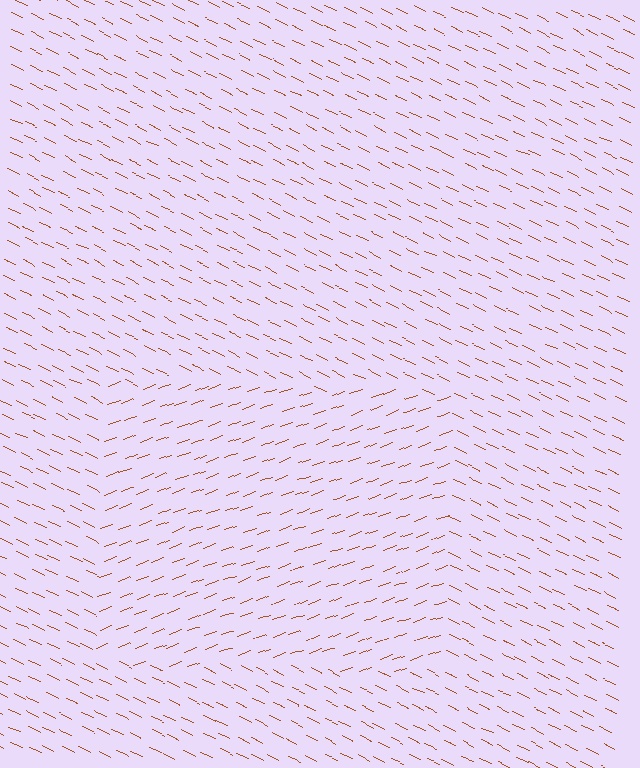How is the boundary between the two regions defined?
The boundary is defined purely by a change in line orientation (approximately 45 degrees difference). All lines are the same color and thickness.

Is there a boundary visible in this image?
Yes, there is a texture boundary formed by a change in line orientation.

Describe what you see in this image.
The image is filled with small brown line segments. A rectangle region in the image has lines oriented differently from the surrounding lines, creating a visible texture boundary.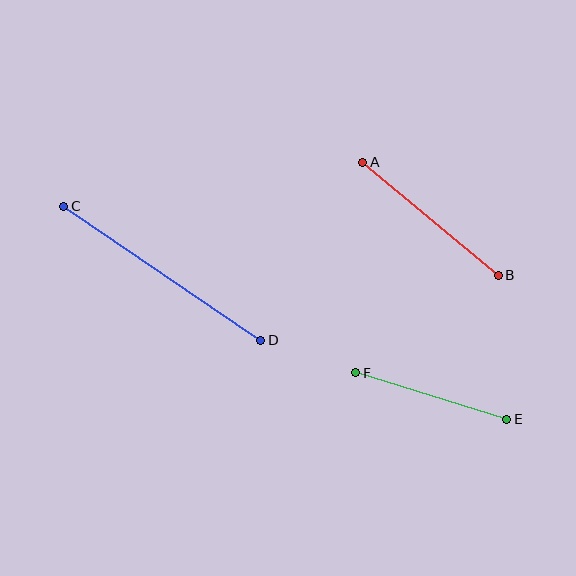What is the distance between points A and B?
The distance is approximately 176 pixels.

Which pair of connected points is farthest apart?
Points C and D are farthest apart.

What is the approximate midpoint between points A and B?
The midpoint is at approximately (430, 219) pixels.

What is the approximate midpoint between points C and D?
The midpoint is at approximately (162, 273) pixels.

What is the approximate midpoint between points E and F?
The midpoint is at approximately (431, 396) pixels.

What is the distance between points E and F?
The distance is approximately 158 pixels.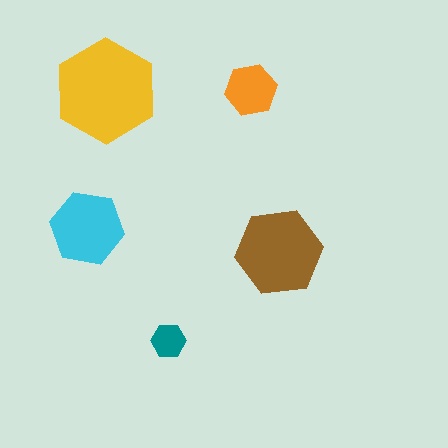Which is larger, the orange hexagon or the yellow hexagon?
The yellow one.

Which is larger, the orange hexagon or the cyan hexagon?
The cyan one.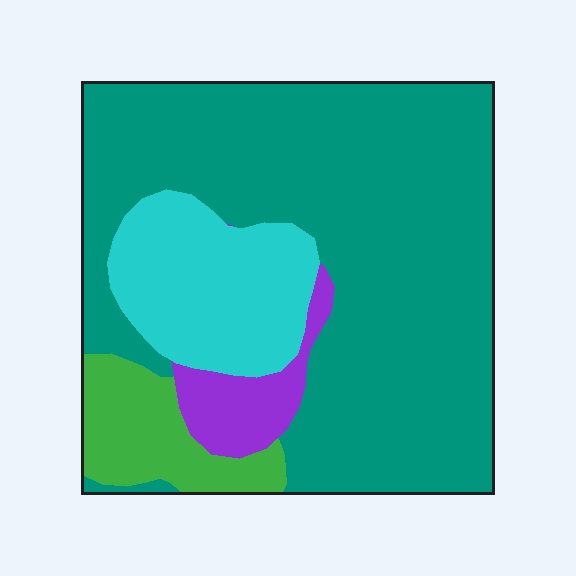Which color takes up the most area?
Teal, at roughly 65%.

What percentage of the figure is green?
Green covers 10% of the figure.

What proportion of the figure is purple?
Purple covers about 5% of the figure.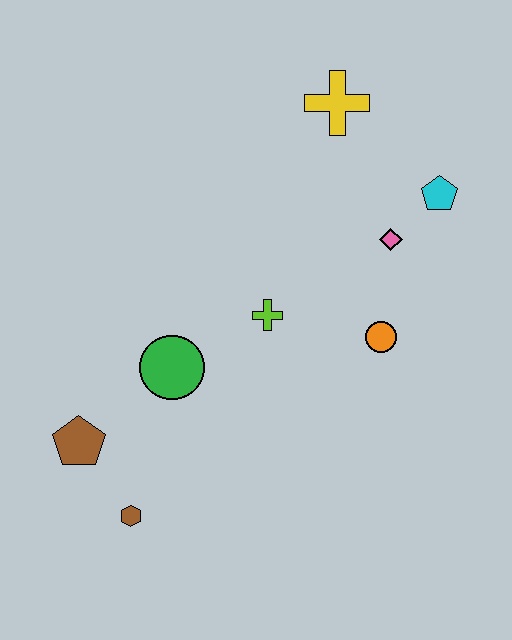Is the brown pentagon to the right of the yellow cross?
No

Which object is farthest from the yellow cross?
The brown hexagon is farthest from the yellow cross.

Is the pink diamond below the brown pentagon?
No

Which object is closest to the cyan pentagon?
The pink diamond is closest to the cyan pentagon.